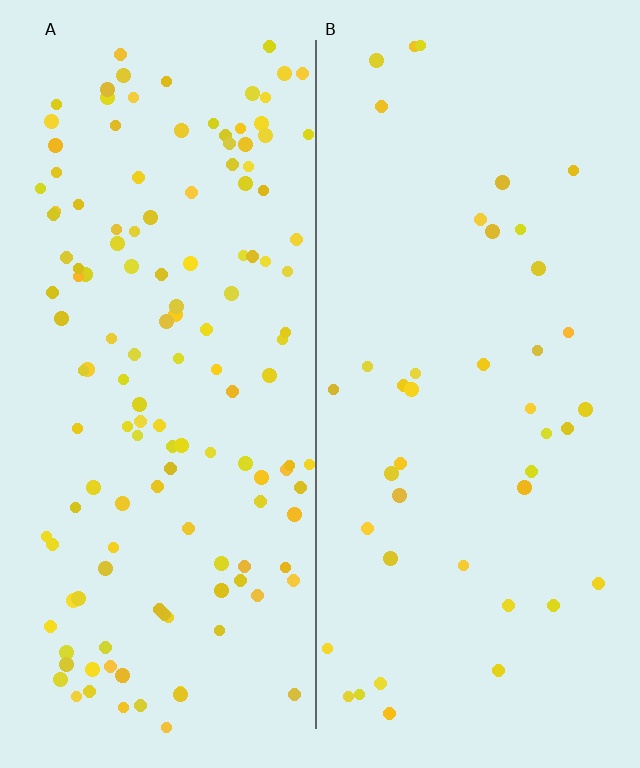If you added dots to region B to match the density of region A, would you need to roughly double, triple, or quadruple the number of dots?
Approximately triple.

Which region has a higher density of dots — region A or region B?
A (the left).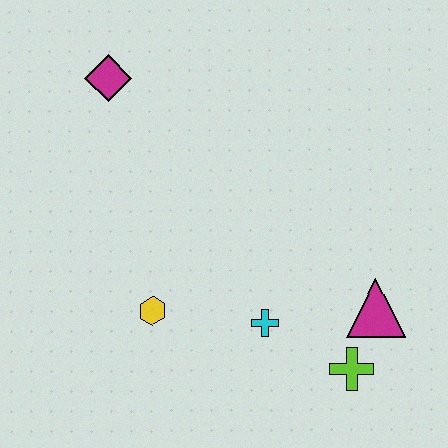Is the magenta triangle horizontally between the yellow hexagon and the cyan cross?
No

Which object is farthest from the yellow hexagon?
The magenta diamond is farthest from the yellow hexagon.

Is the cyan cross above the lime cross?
Yes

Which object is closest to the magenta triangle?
The lime cross is closest to the magenta triangle.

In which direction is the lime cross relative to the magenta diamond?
The lime cross is below the magenta diamond.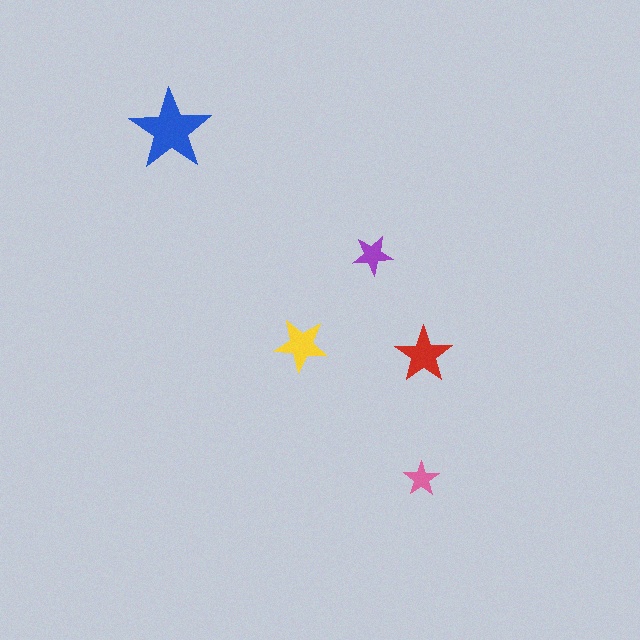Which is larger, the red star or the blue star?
The blue one.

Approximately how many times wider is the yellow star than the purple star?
About 1.5 times wider.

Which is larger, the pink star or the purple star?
The purple one.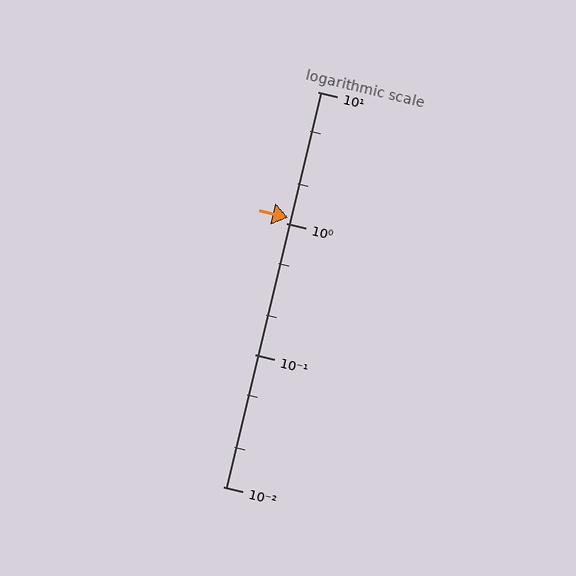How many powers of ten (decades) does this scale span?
The scale spans 3 decades, from 0.01 to 10.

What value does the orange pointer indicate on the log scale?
The pointer indicates approximately 1.1.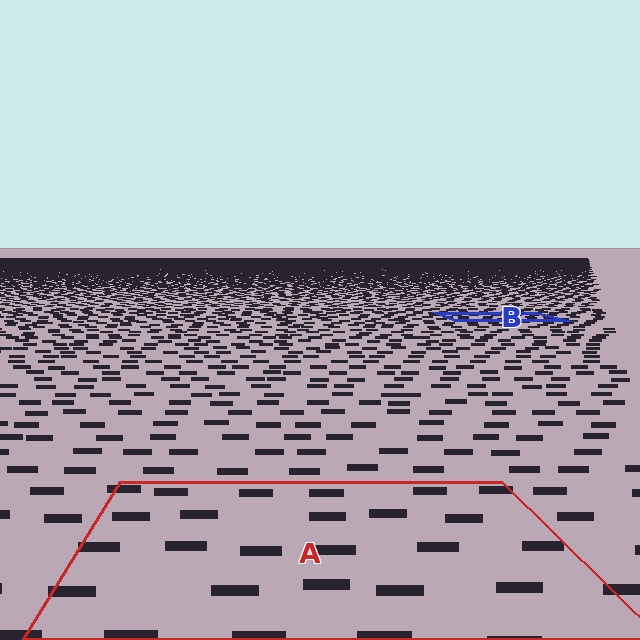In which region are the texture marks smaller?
The texture marks are smaller in region B, because it is farther away.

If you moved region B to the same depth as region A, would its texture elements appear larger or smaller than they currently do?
They would appear larger. At a closer depth, the same texture elements are projected at a bigger on-screen size.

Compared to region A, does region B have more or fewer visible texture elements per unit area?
Region B has more texture elements per unit area — they are packed more densely because it is farther away.